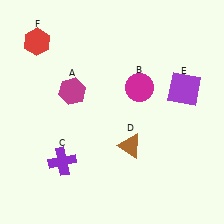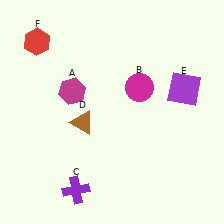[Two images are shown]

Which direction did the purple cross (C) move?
The purple cross (C) moved down.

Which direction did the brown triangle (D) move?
The brown triangle (D) moved left.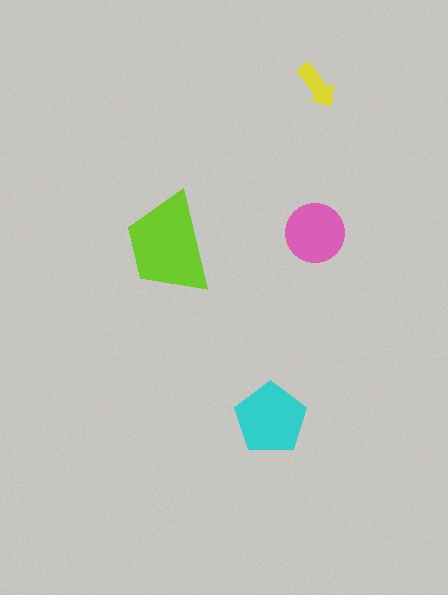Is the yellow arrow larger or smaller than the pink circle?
Smaller.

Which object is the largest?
The lime trapezoid.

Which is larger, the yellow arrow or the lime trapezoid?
The lime trapezoid.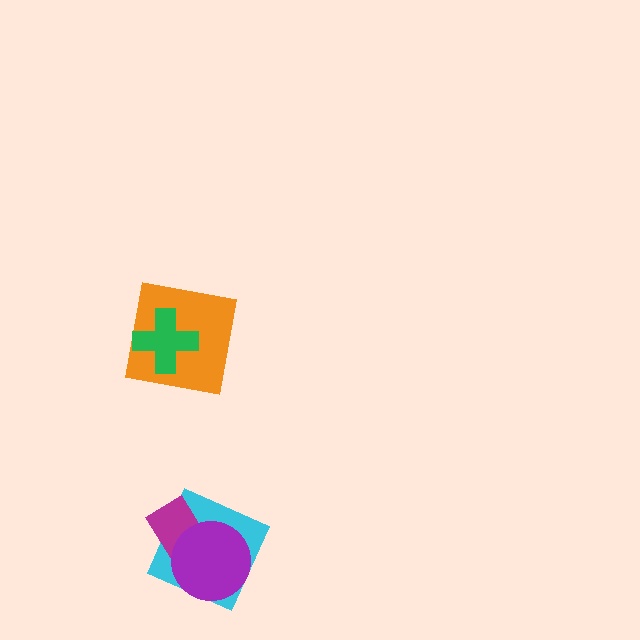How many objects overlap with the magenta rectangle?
2 objects overlap with the magenta rectangle.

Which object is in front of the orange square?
The green cross is in front of the orange square.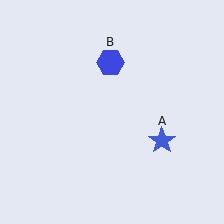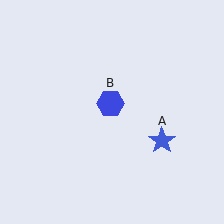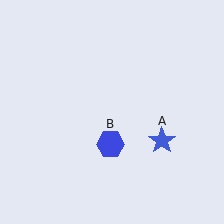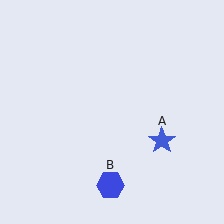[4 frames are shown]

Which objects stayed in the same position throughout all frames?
Blue star (object A) remained stationary.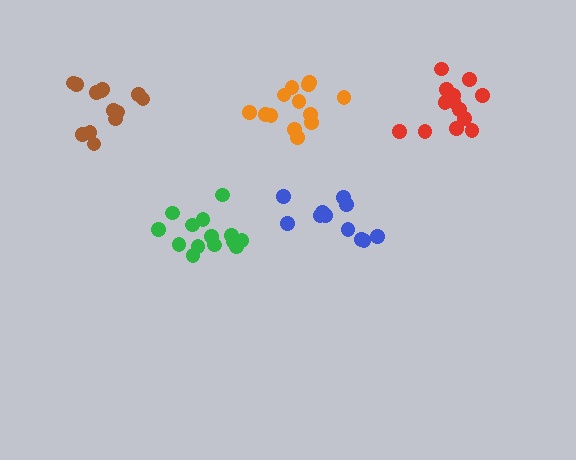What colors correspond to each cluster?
The clusters are colored: blue, red, green, orange, brown.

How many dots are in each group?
Group 1: 11 dots, Group 2: 13 dots, Group 3: 14 dots, Group 4: 13 dots, Group 5: 13 dots (64 total).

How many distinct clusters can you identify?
There are 5 distinct clusters.